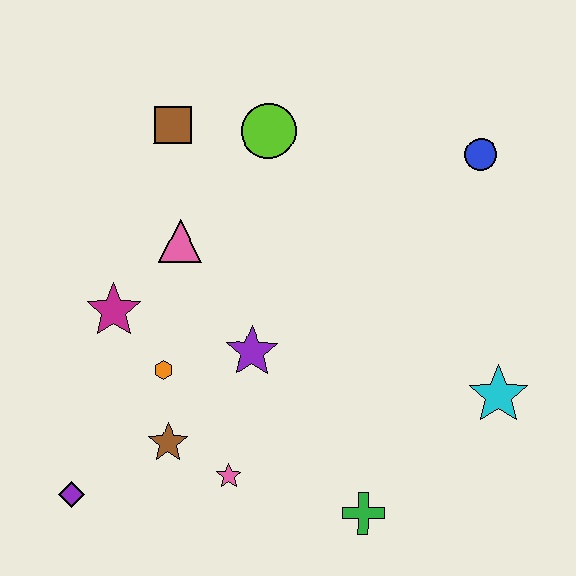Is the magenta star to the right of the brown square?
No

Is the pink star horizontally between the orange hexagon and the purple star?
Yes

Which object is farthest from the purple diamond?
The blue circle is farthest from the purple diamond.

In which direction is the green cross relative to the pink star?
The green cross is to the right of the pink star.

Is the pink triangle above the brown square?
No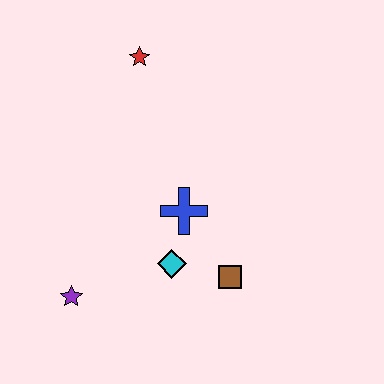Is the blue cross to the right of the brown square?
No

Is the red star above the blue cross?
Yes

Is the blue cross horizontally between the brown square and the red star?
Yes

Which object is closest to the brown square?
The cyan diamond is closest to the brown square.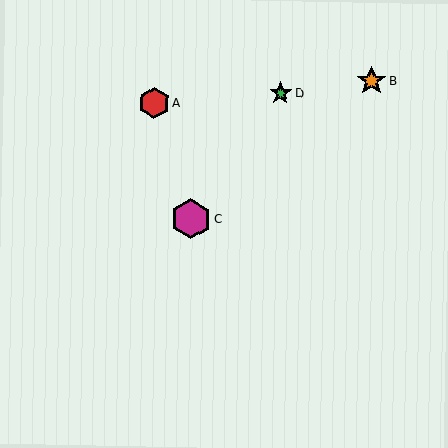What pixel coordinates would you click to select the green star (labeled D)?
Click at (280, 93) to select the green star D.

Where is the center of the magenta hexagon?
The center of the magenta hexagon is at (191, 219).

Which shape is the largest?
The magenta hexagon (labeled C) is the largest.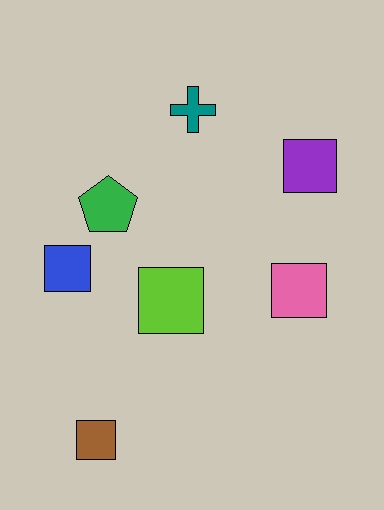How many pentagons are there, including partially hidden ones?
There is 1 pentagon.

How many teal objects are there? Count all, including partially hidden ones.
There is 1 teal object.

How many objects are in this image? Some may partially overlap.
There are 7 objects.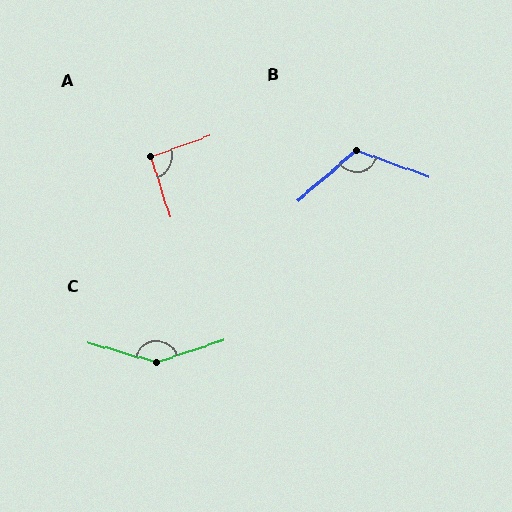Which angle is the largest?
C, at approximately 146 degrees.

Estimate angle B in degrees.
Approximately 119 degrees.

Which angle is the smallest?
A, at approximately 92 degrees.